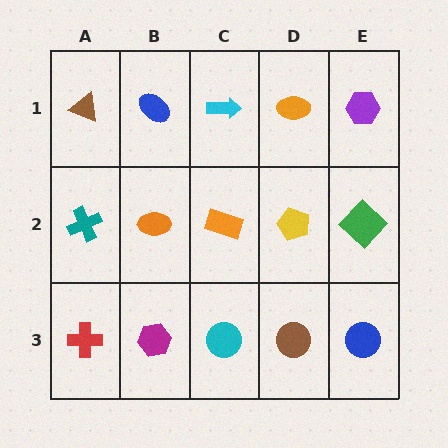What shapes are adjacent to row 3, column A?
A teal cross (row 2, column A), a magenta hexagon (row 3, column B).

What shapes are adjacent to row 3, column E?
A green diamond (row 2, column E), a brown circle (row 3, column D).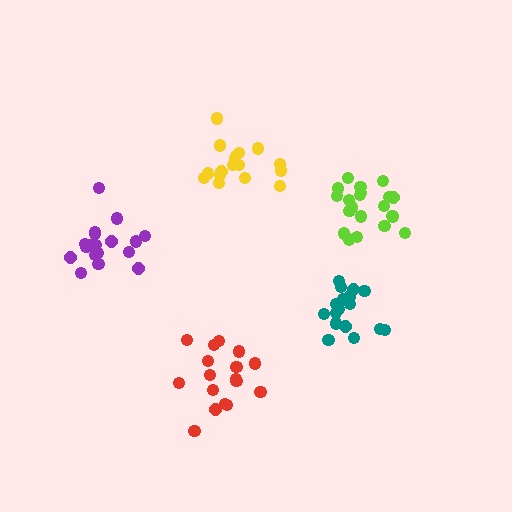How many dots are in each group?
Group 1: 17 dots, Group 2: 17 dots, Group 3: 21 dots, Group 4: 17 dots, Group 5: 18 dots (90 total).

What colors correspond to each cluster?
The clusters are colored: yellow, teal, lime, red, purple.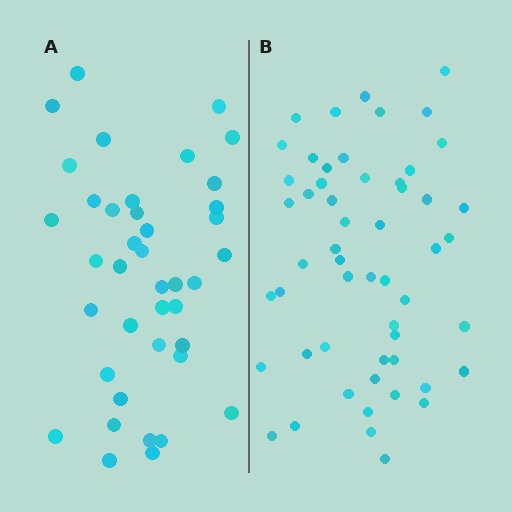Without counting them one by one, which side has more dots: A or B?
Region B (the right region) has more dots.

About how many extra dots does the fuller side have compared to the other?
Region B has approximately 15 more dots than region A.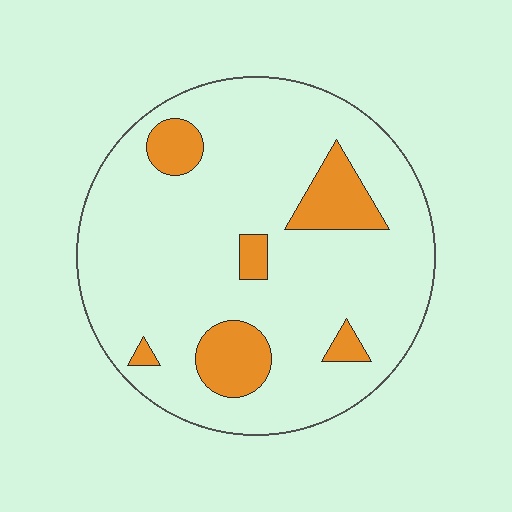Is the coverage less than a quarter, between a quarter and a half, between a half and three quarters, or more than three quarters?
Less than a quarter.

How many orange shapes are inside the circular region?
6.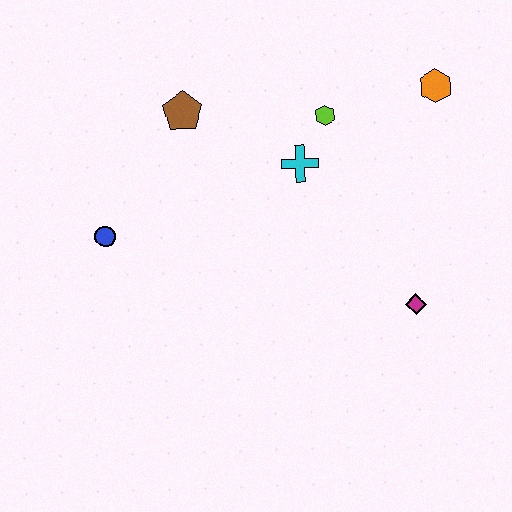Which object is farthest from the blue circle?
The orange hexagon is farthest from the blue circle.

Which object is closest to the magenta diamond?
The cyan cross is closest to the magenta diamond.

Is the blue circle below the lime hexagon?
Yes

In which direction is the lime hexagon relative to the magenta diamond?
The lime hexagon is above the magenta diamond.